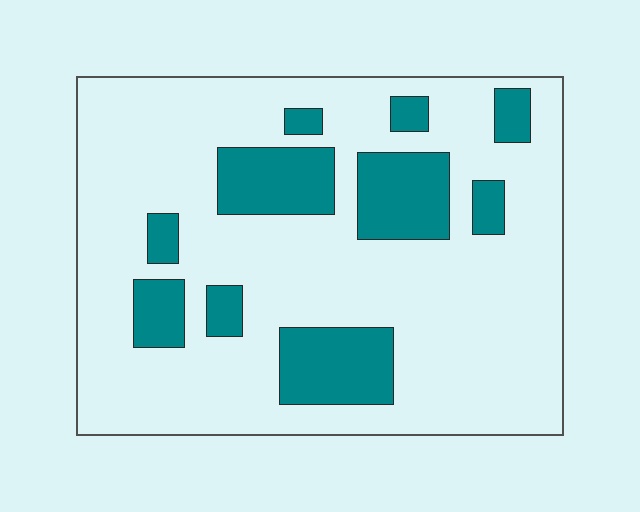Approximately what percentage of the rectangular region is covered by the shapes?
Approximately 20%.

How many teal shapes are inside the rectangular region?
10.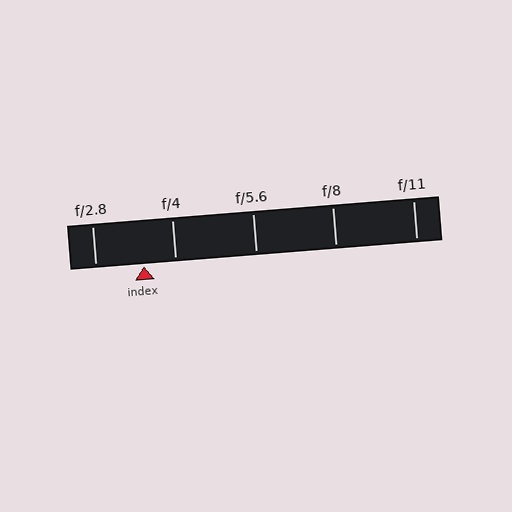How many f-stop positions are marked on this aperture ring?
There are 5 f-stop positions marked.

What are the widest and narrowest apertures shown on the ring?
The widest aperture shown is f/2.8 and the narrowest is f/11.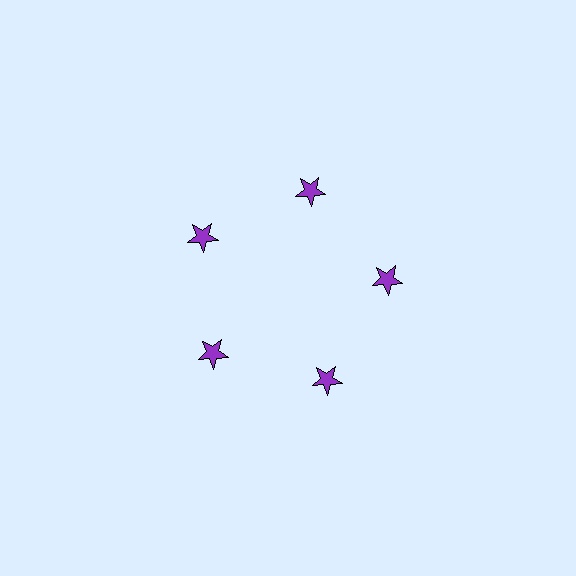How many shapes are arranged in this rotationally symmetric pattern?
There are 5 shapes, arranged in 5 groups of 1.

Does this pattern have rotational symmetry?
Yes, this pattern has 5-fold rotational symmetry. It looks the same after rotating 72 degrees around the center.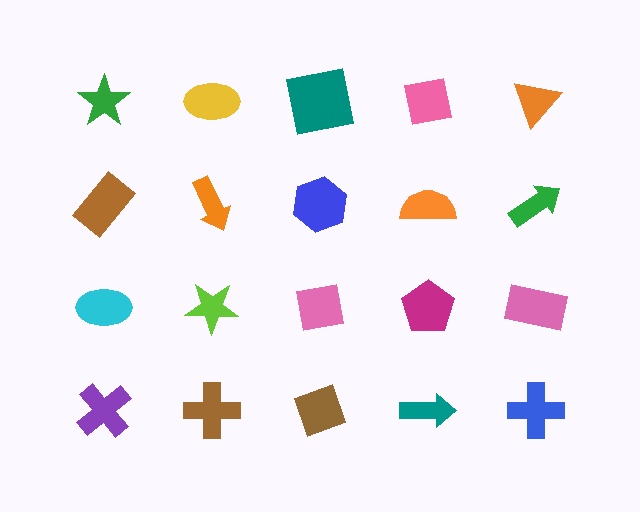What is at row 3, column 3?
A pink square.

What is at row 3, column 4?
A magenta pentagon.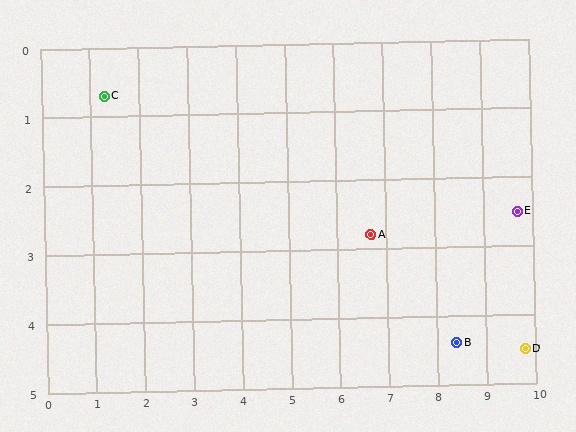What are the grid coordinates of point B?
Point B is at approximately (8.4, 4.4).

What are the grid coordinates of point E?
Point E is at approximately (9.7, 2.5).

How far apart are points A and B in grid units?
Points A and B are about 2.3 grid units apart.